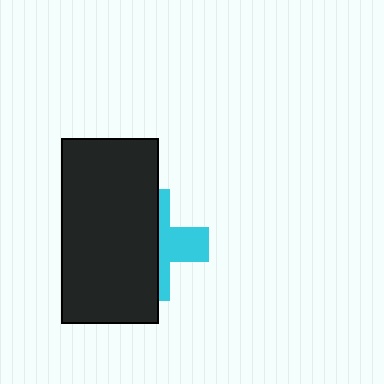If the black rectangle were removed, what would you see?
You would see the complete cyan cross.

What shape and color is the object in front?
The object in front is a black rectangle.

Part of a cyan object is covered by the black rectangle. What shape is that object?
It is a cross.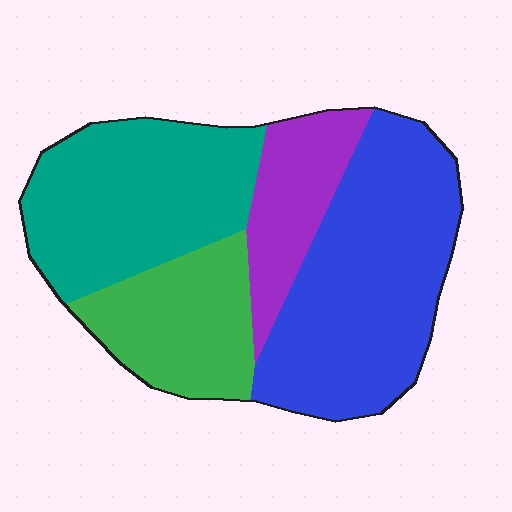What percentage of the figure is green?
Green covers around 20% of the figure.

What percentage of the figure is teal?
Teal covers about 30% of the figure.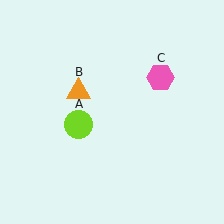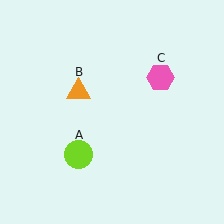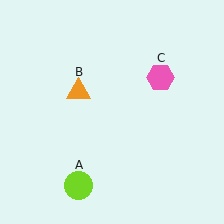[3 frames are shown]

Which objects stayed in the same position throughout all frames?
Orange triangle (object B) and pink hexagon (object C) remained stationary.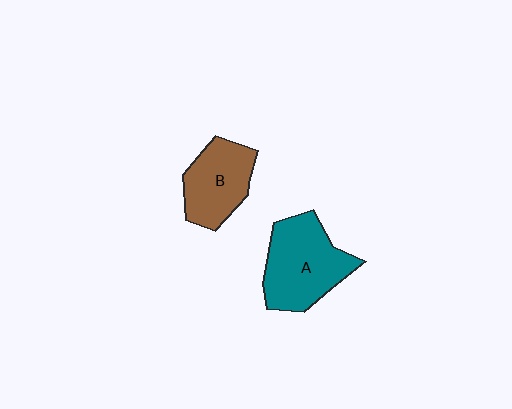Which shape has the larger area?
Shape A (teal).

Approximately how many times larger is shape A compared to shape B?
Approximately 1.3 times.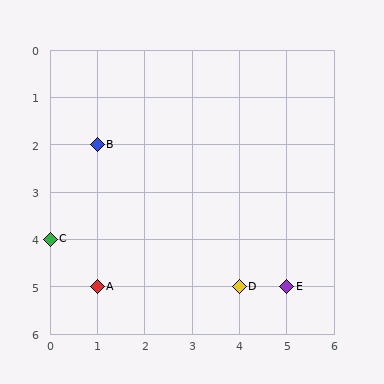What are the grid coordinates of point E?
Point E is at grid coordinates (5, 5).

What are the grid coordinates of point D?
Point D is at grid coordinates (4, 5).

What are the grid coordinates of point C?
Point C is at grid coordinates (0, 4).